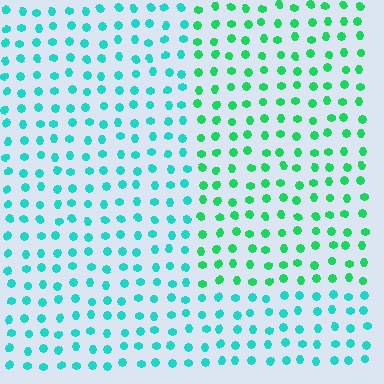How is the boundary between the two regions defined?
The boundary is defined purely by a slight shift in hue (about 33 degrees). Spacing, size, and orientation are identical on both sides.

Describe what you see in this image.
The image is filled with small cyan elements in a uniform arrangement. A rectangle-shaped region is visible where the elements are tinted to a slightly different hue, forming a subtle color boundary.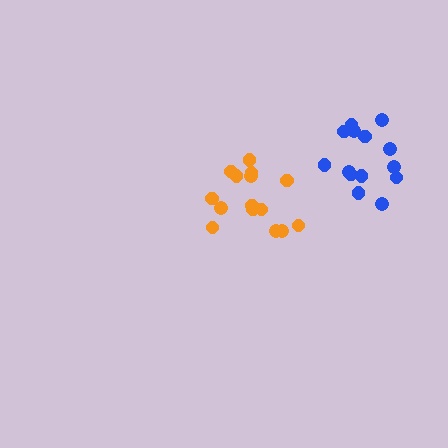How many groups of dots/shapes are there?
There are 2 groups.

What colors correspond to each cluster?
The clusters are colored: orange, blue.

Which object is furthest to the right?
The blue cluster is rightmost.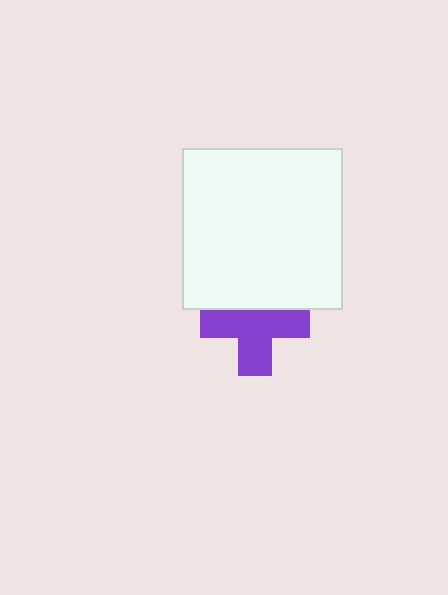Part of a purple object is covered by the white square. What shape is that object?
It is a cross.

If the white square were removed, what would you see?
You would see the complete purple cross.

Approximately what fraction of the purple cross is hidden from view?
Roughly 31% of the purple cross is hidden behind the white square.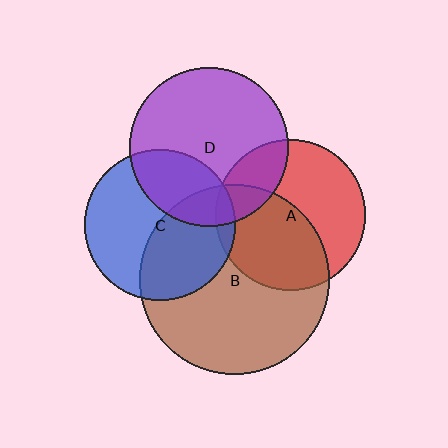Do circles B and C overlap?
Yes.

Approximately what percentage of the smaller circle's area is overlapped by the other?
Approximately 45%.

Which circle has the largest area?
Circle B (brown).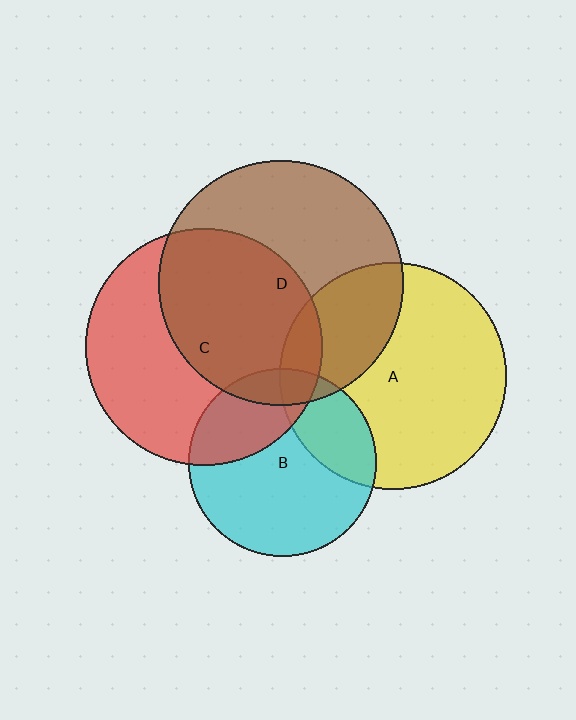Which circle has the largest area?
Circle D (brown).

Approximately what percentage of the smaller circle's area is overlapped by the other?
Approximately 10%.